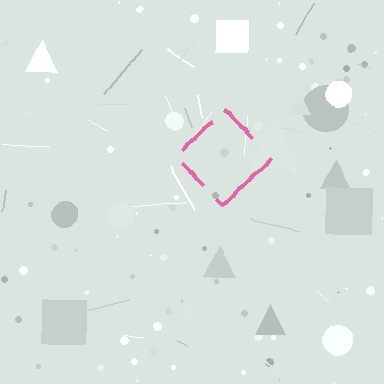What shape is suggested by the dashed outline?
The dashed outline suggests a diamond.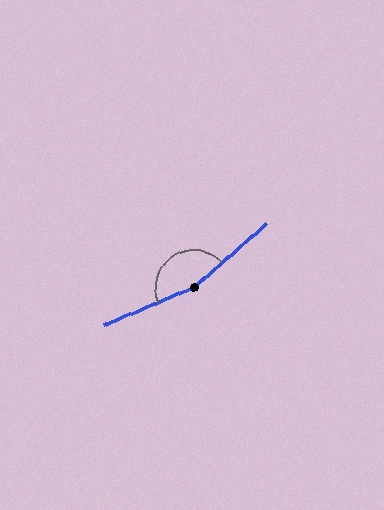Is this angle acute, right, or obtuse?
It is obtuse.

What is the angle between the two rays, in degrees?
Approximately 162 degrees.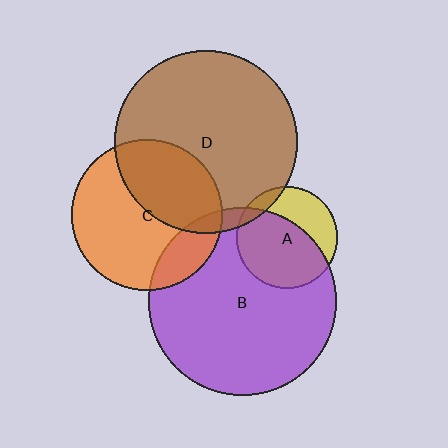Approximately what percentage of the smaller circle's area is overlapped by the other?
Approximately 5%.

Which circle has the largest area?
Circle B (purple).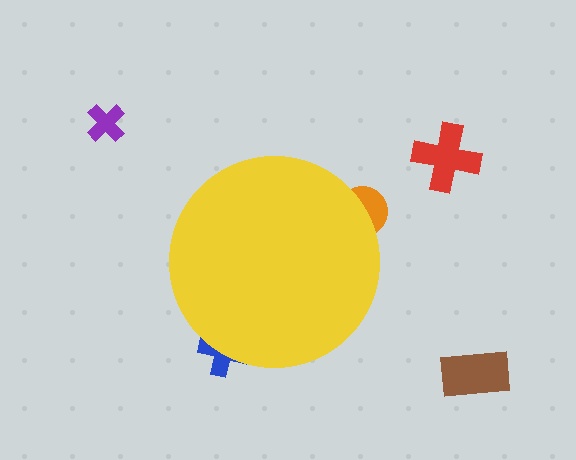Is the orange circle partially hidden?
Yes, the orange circle is partially hidden behind the yellow circle.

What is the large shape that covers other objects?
A yellow circle.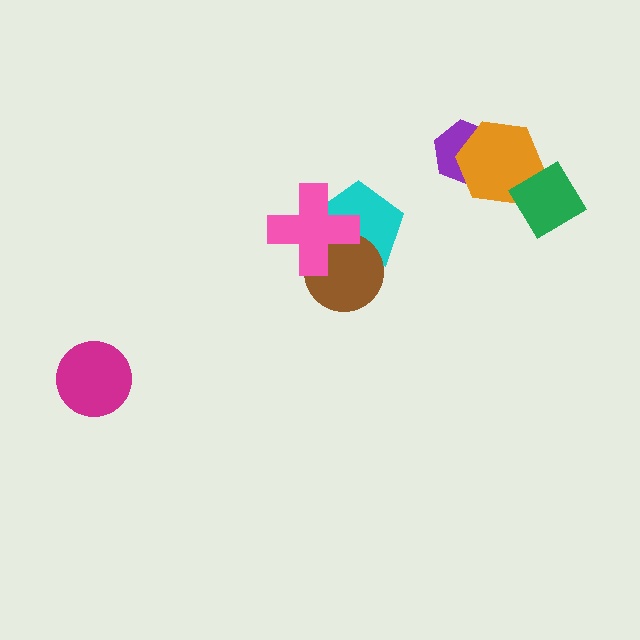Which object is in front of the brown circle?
The pink cross is in front of the brown circle.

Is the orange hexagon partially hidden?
Yes, it is partially covered by another shape.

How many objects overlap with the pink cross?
2 objects overlap with the pink cross.